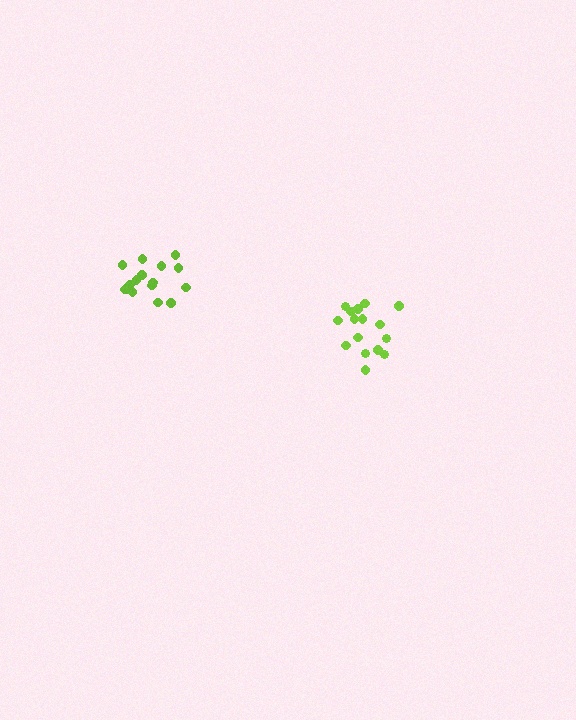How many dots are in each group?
Group 1: 16 dots, Group 2: 16 dots (32 total).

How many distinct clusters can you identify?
There are 2 distinct clusters.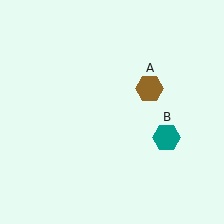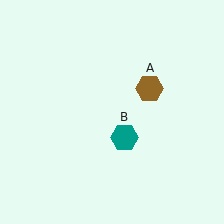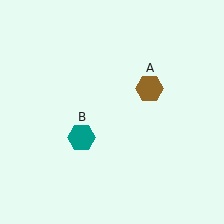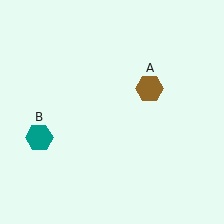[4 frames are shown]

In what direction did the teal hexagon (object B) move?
The teal hexagon (object B) moved left.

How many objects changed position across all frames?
1 object changed position: teal hexagon (object B).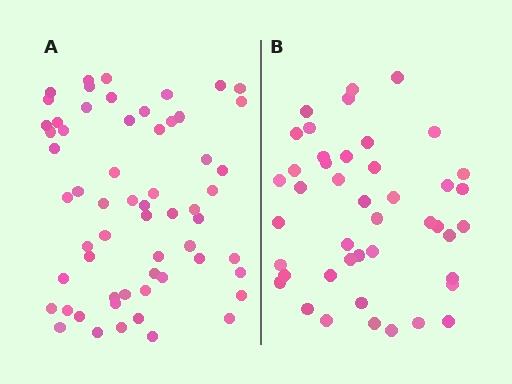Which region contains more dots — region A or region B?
Region A (the left region) has more dots.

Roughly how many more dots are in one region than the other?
Region A has approximately 15 more dots than region B.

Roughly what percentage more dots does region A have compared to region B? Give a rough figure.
About 35% more.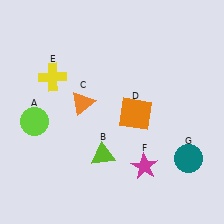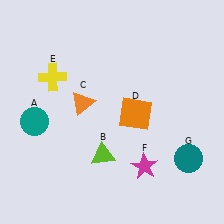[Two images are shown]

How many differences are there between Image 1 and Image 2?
There is 1 difference between the two images.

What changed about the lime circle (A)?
In Image 1, A is lime. In Image 2, it changed to teal.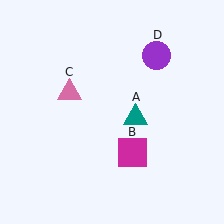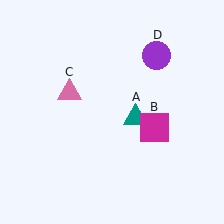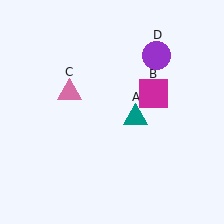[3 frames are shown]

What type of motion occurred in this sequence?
The magenta square (object B) rotated counterclockwise around the center of the scene.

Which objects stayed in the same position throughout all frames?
Teal triangle (object A) and pink triangle (object C) and purple circle (object D) remained stationary.